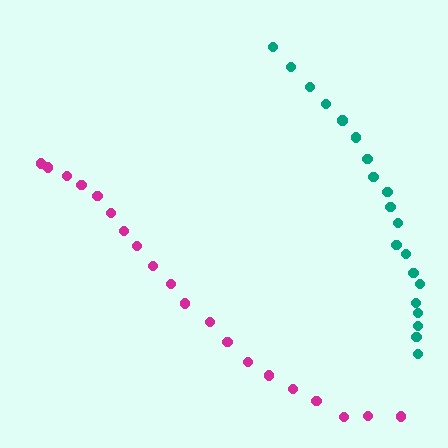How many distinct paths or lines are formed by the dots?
There are 2 distinct paths.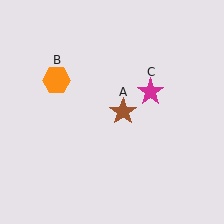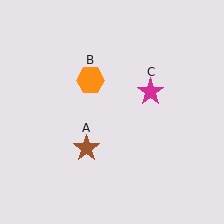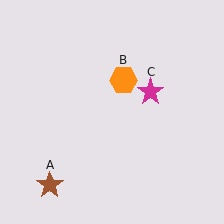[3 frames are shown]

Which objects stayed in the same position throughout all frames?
Magenta star (object C) remained stationary.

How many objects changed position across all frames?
2 objects changed position: brown star (object A), orange hexagon (object B).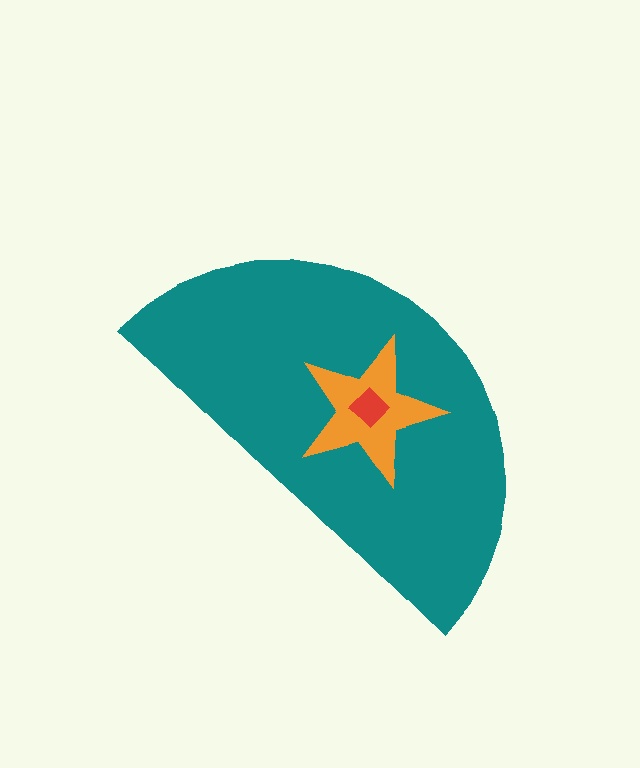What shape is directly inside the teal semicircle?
The orange star.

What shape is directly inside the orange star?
The red diamond.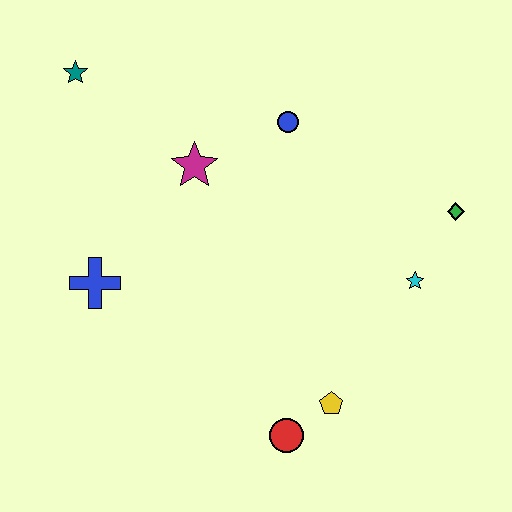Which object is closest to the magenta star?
The blue circle is closest to the magenta star.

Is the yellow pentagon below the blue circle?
Yes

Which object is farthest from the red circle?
The teal star is farthest from the red circle.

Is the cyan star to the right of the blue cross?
Yes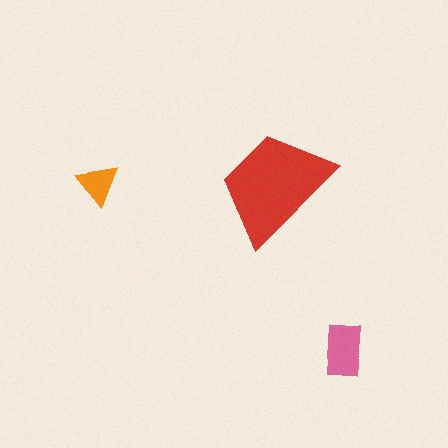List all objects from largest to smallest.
The red trapezoid, the pink rectangle, the orange triangle.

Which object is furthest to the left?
The orange triangle is leftmost.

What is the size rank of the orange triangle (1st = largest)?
3rd.